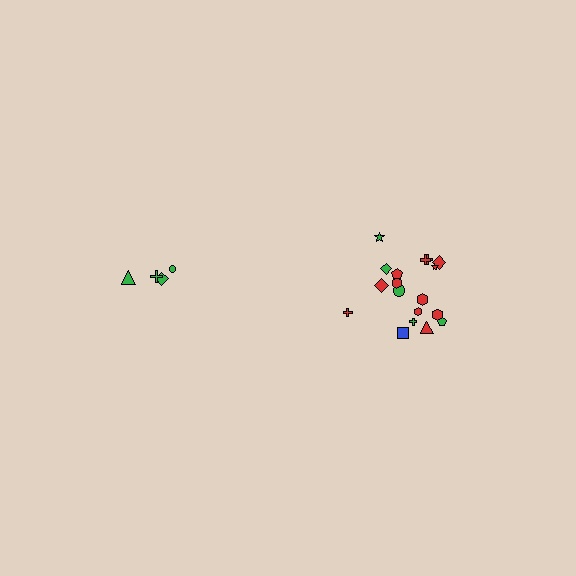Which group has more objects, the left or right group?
The right group.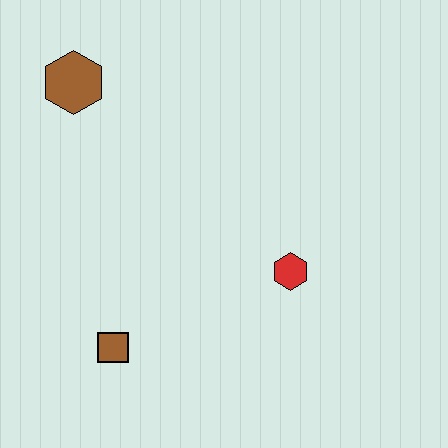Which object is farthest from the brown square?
The brown hexagon is farthest from the brown square.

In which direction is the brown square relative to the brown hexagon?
The brown square is below the brown hexagon.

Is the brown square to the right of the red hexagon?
No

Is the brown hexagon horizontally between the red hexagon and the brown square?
No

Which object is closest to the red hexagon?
The brown square is closest to the red hexagon.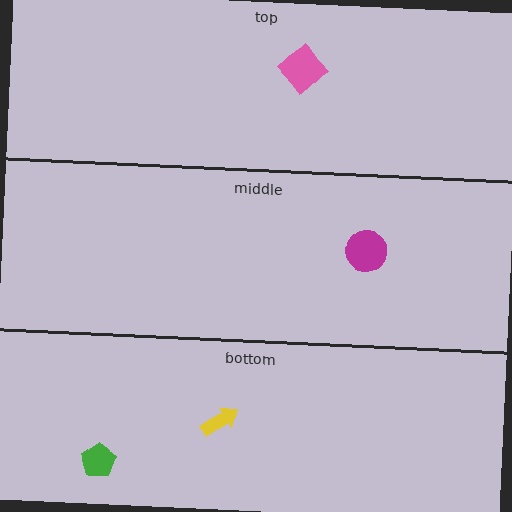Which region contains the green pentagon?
The bottom region.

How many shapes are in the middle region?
1.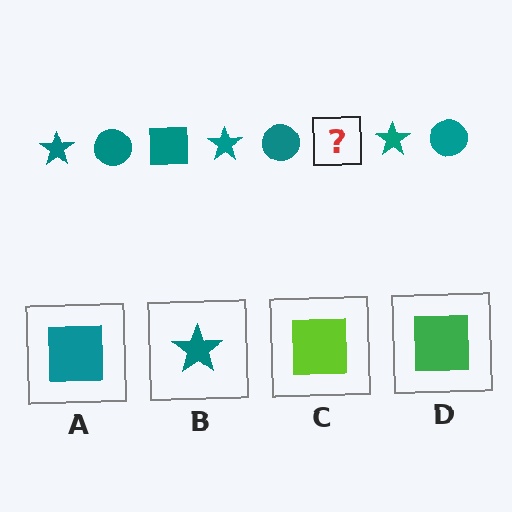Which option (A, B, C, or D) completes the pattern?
A.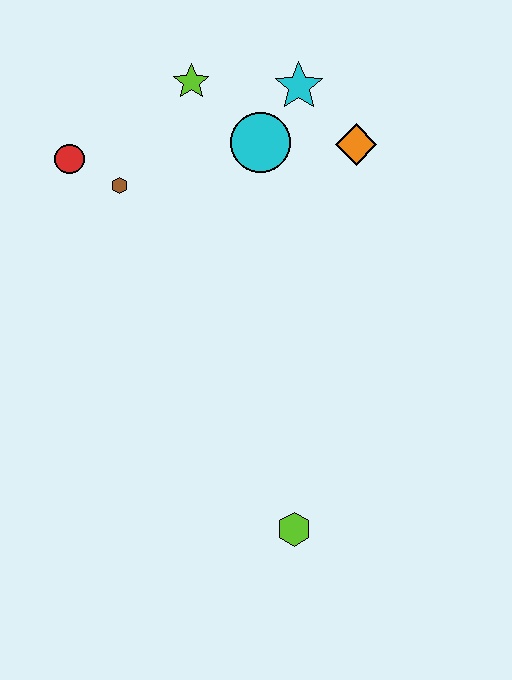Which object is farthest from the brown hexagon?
The lime hexagon is farthest from the brown hexagon.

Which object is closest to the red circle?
The brown hexagon is closest to the red circle.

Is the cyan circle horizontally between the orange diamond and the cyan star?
No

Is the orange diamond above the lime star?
No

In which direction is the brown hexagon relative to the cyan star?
The brown hexagon is to the left of the cyan star.